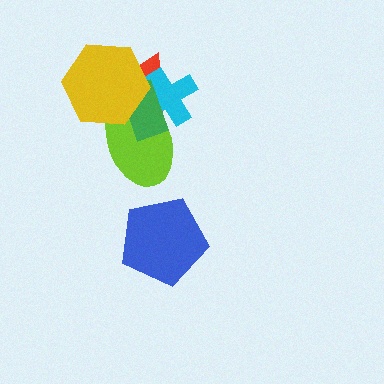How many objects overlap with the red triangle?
4 objects overlap with the red triangle.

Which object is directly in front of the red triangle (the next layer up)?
The cyan cross is directly in front of the red triangle.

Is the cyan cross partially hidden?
Yes, it is partially covered by another shape.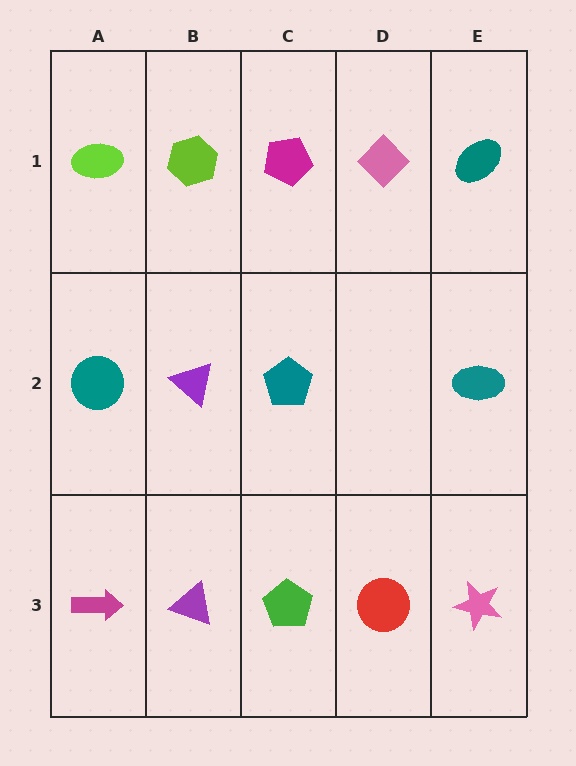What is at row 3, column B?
A purple triangle.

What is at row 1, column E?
A teal ellipse.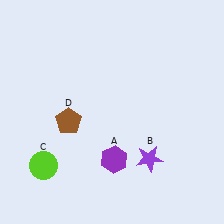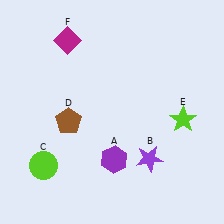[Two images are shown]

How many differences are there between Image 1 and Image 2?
There are 2 differences between the two images.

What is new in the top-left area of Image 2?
A magenta diamond (F) was added in the top-left area of Image 2.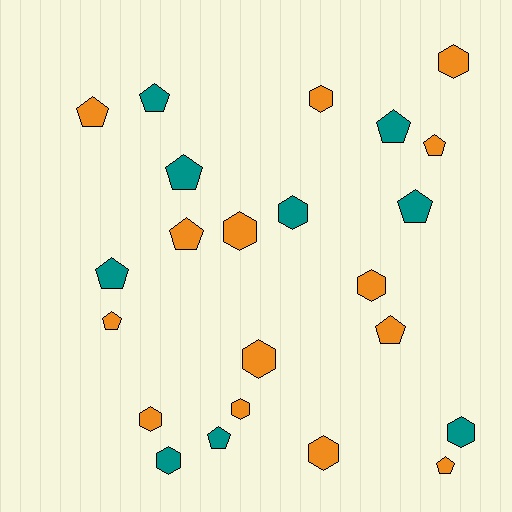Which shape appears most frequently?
Pentagon, with 12 objects.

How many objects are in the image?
There are 23 objects.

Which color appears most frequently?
Orange, with 14 objects.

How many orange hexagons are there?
There are 8 orange hexagons.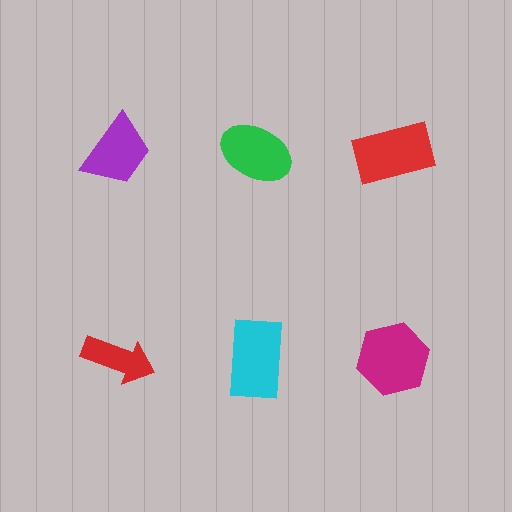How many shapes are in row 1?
3 shapes.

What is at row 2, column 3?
A magenta hexagon.